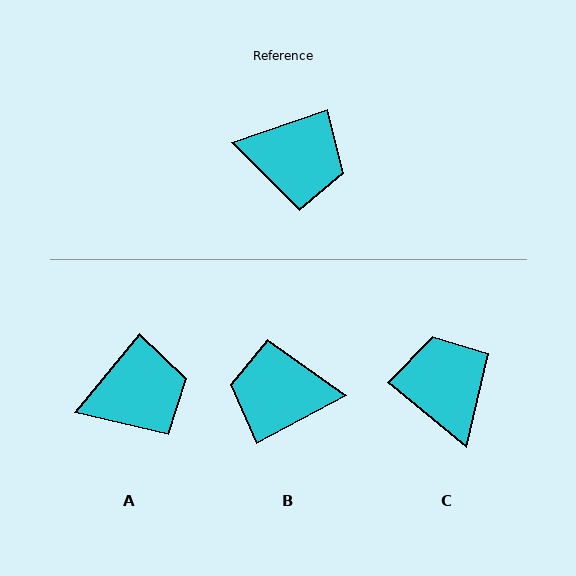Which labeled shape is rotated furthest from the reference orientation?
B, about 170 degrees away.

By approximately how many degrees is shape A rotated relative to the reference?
Approximately 32 degrees counter-clockwise.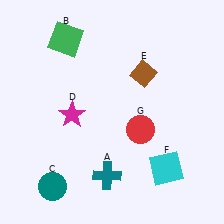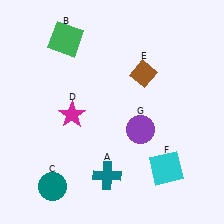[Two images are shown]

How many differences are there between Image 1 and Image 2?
There is 1 difference between the two images.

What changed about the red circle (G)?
In Image 1, G is red. In Image 2, it changed to purple.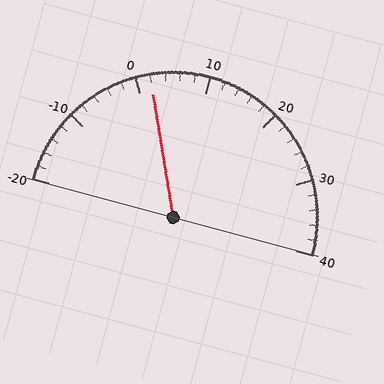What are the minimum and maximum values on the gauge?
The gauge ranges from -20 to 40.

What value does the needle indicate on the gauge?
The needle indicates approximately 2.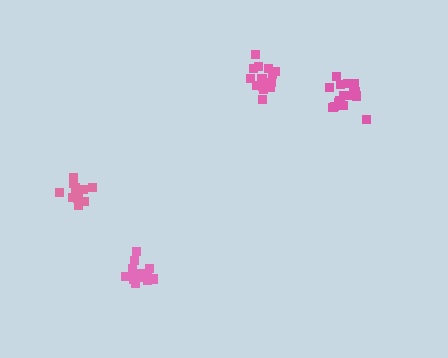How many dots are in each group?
Group 1: 15 dots, Group 2: 14 dots, Group 3: 15 dots, Group 4: 19 dots (63 total).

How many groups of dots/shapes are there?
There are 4 groups.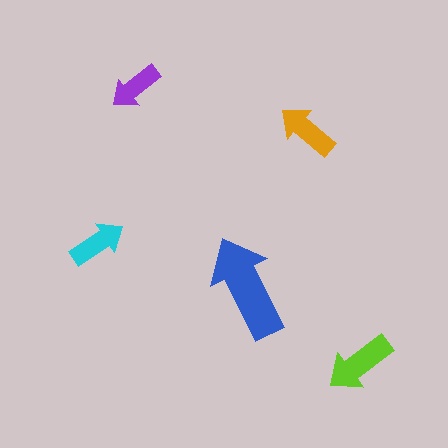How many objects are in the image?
There are 5 objects in the image.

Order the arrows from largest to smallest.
the blue one, the lime one, the orange one, the cyan one, the purple one.